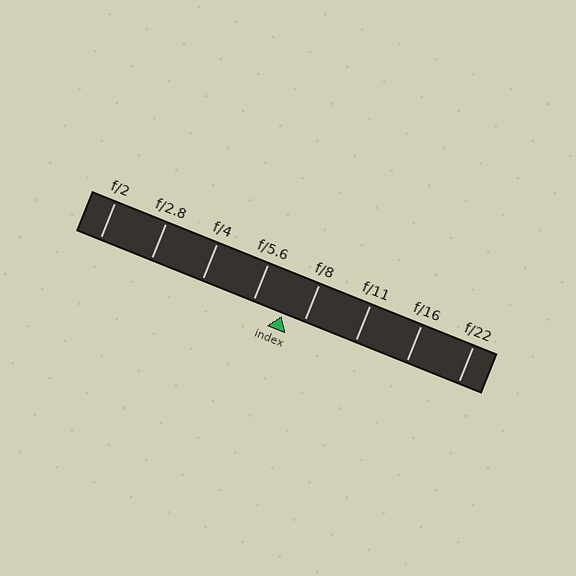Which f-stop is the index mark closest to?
The index mark is closest to f/8.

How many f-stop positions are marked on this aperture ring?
There are 8 f-stop positions marked.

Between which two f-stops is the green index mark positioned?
The index mark is between f/5.6 and f/8.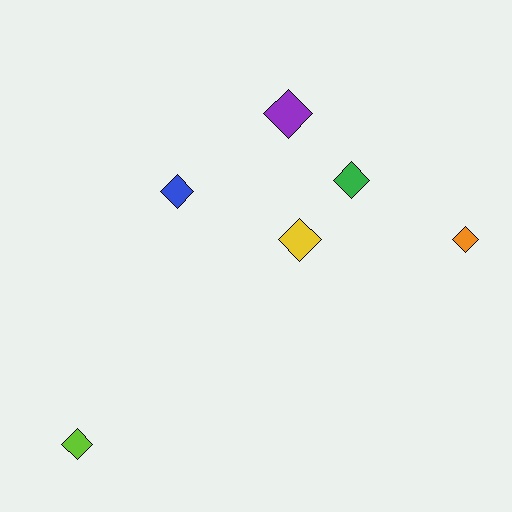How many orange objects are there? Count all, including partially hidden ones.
There is 1 orange object.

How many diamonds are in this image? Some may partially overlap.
There are 6 diamonds.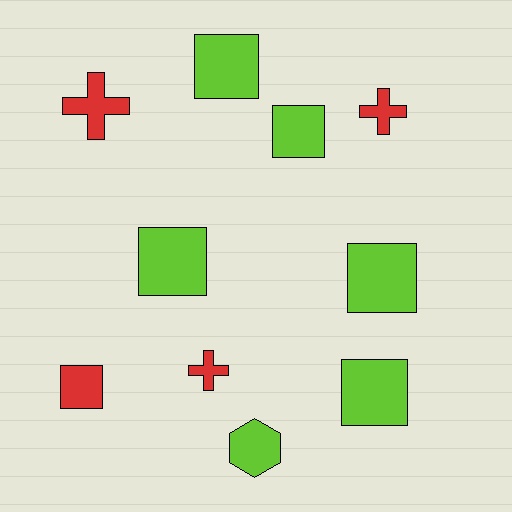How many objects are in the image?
There are 10 objects.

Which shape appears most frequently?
Square, with 6 objects.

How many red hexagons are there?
There are no red hexagons.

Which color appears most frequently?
Lime, with 6 objects.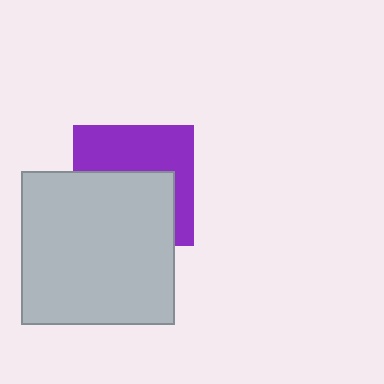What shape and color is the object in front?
The object in front is a light gray square.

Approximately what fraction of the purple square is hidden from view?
Roughly 52% of the purple square is hidden behind the light gray square.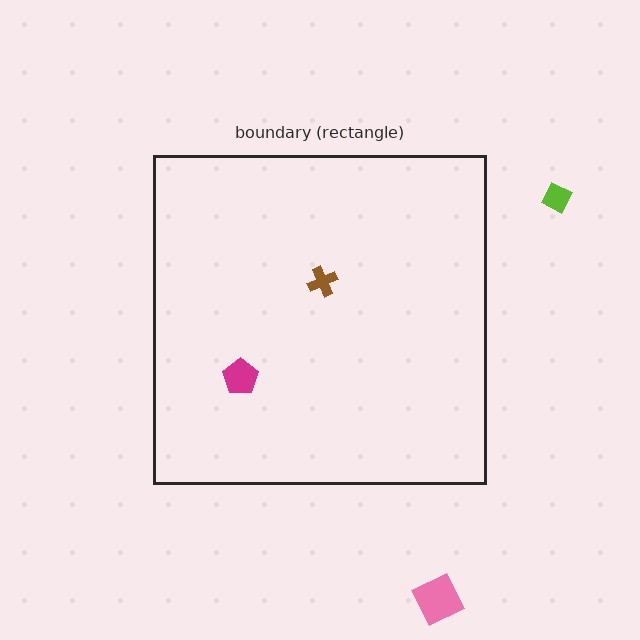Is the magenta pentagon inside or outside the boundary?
Inside.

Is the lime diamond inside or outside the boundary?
Outside.